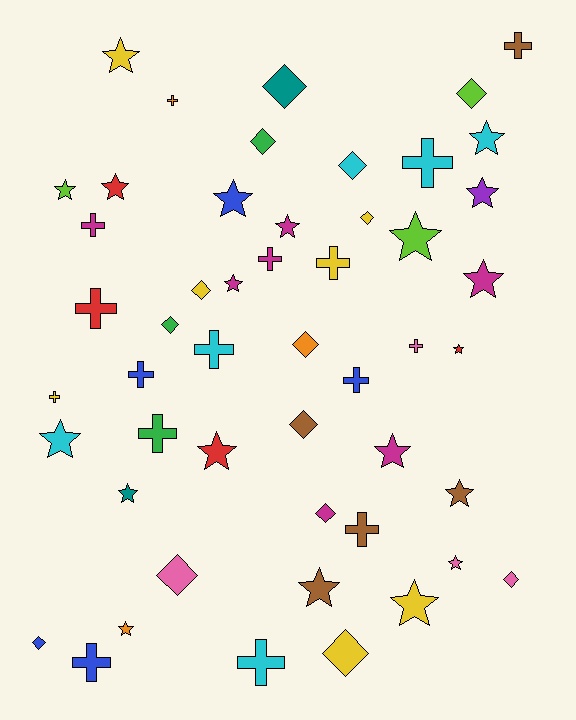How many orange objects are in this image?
There are 3 orange objects.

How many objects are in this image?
There are 50 objects.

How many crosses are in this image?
There are 16 crosses.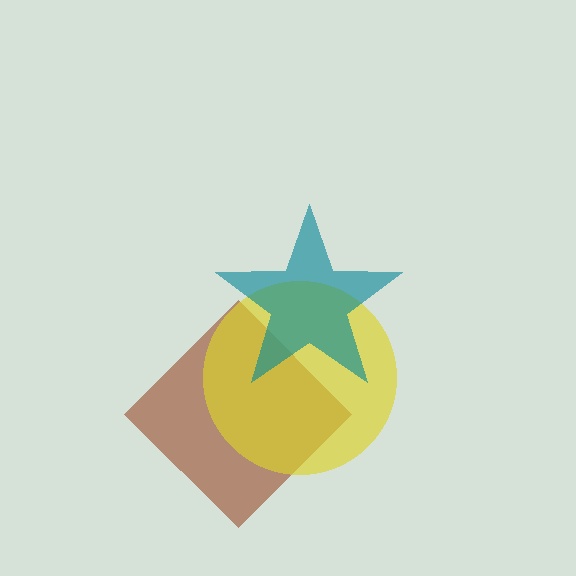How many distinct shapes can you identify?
There are 3 distinct shapes: a brown diamond, a yellow circle, a teal star.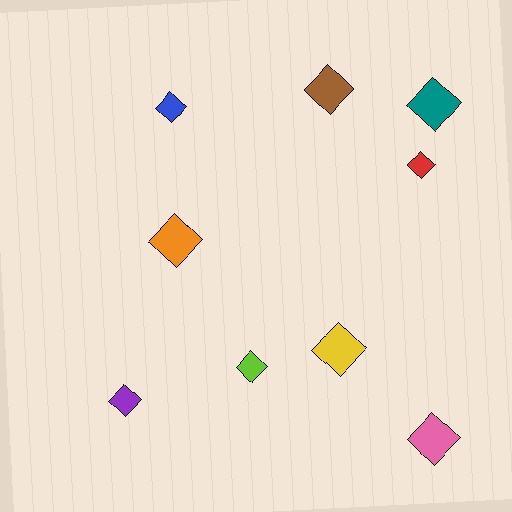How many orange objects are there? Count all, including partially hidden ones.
There is 1 orange object.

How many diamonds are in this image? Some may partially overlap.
There are 9 diamonds.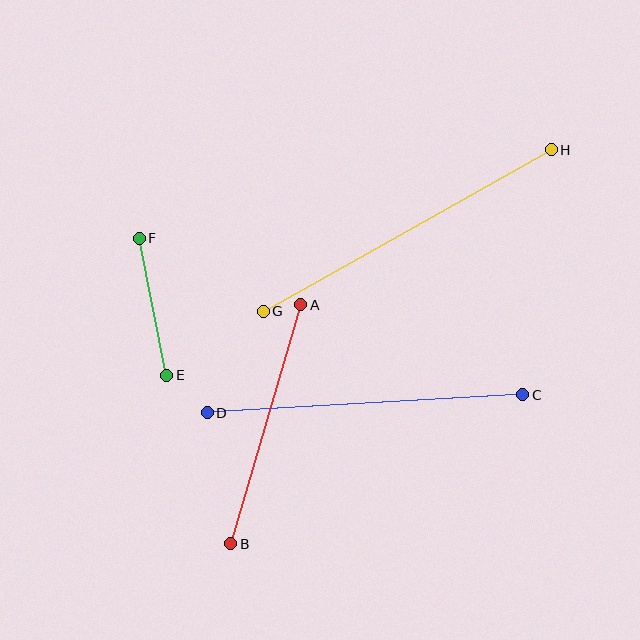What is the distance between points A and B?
The distance is approximately 249 pixels.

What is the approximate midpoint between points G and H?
The midpoint is at approximately (407, 230) pixels.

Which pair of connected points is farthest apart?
Points G and H are farthest apart.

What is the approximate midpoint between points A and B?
The midpoint is at approximately (266, 424) pixels.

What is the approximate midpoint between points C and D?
The midpoint is at approximately (365, 404) pixels.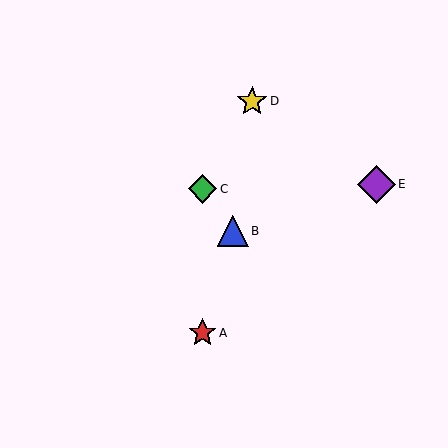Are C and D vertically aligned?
No, C is at x≈202 and D is at x≈252.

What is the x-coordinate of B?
Object B is at x≈233.